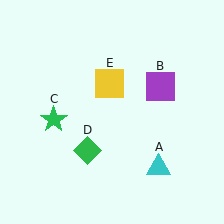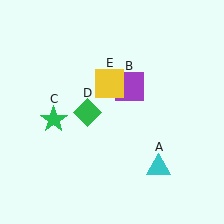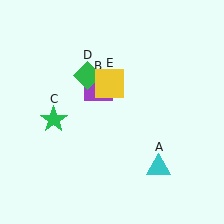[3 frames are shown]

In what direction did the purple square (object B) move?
The purple square (object B) moved left.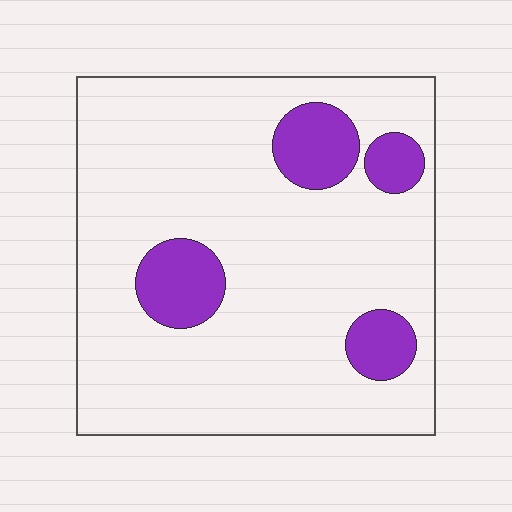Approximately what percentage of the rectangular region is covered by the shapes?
Approximately 15%.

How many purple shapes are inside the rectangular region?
4.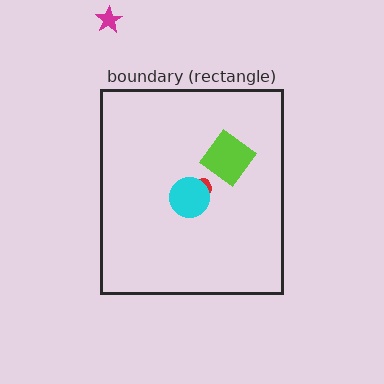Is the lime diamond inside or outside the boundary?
Inside.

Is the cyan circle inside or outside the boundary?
Inside.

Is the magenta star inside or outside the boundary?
Outside.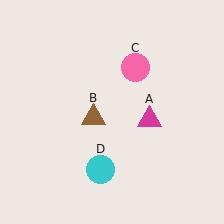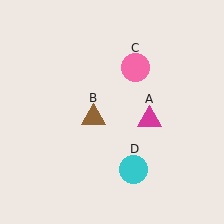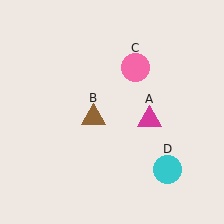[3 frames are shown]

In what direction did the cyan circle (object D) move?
The cyan circle (object D) moved right.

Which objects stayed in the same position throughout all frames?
Magenta triangle (object A) and brown triangle (object B) and pink circle (object C) remained stationary.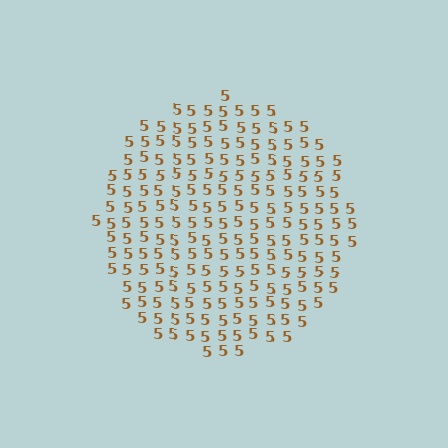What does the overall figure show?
The overall figure shows a circle.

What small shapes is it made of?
It is made of small digit 5's.